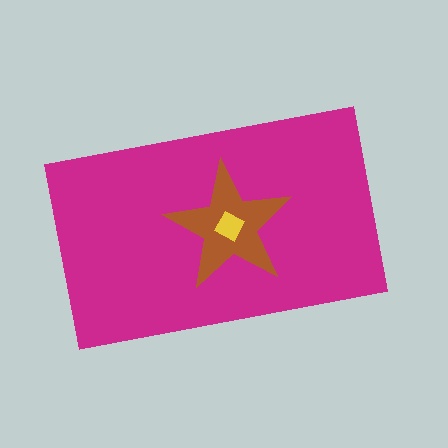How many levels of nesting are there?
3.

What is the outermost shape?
The magenta rectangle.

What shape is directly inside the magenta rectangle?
The brown star.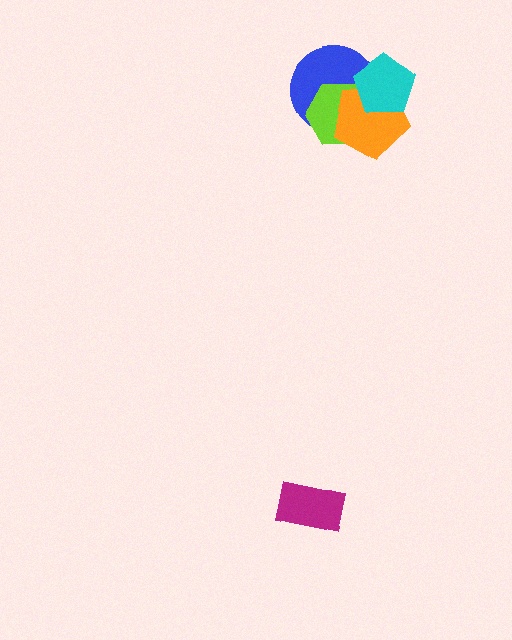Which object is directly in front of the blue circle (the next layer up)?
The lime hexagon is directly in front of the blue circle.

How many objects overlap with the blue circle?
3 objects overlap with the blue circle.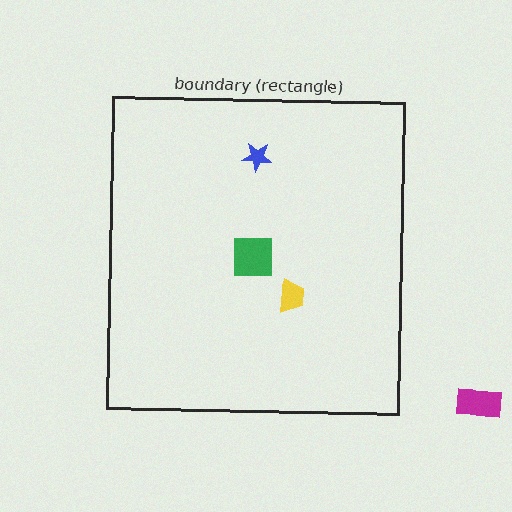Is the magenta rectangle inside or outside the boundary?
Outside.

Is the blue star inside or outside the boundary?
Inside.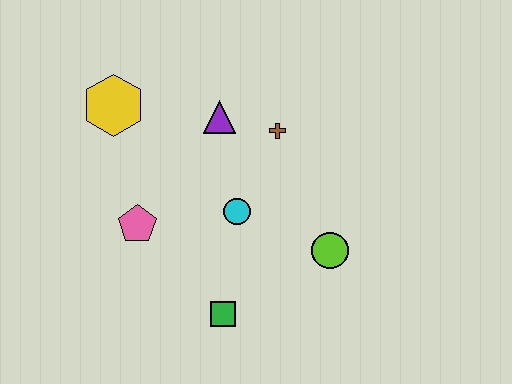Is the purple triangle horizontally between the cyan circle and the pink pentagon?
Yes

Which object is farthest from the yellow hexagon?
The lime circle is farthest from the yellow hexagon.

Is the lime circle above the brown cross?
No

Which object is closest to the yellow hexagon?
The purple triangle is closest to the yellow hexagon.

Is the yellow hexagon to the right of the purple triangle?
No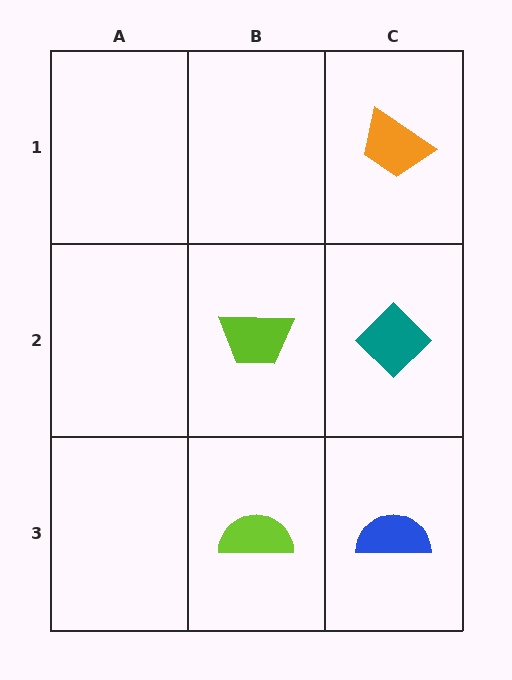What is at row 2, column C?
A teal diamond.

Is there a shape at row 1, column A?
No, that cell is empty.